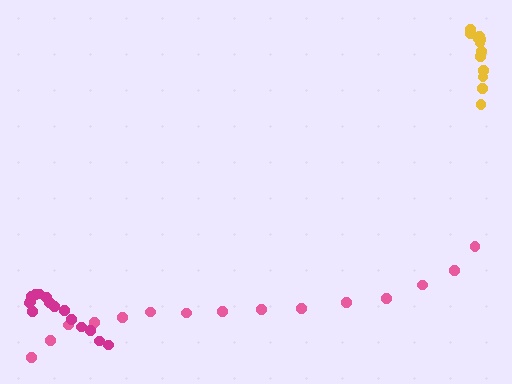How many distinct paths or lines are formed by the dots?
There are 3 distinct paths.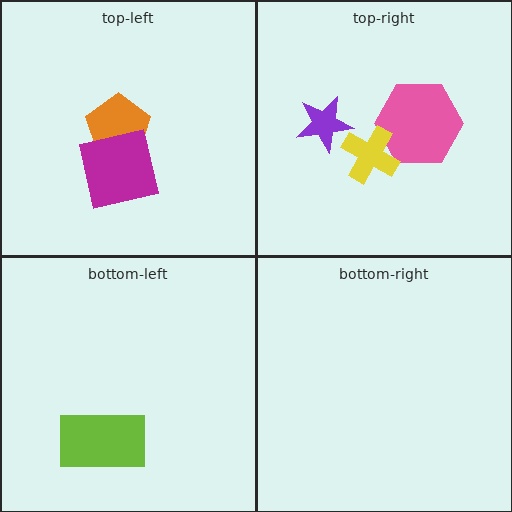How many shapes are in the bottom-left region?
1.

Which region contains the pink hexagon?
The top-right region.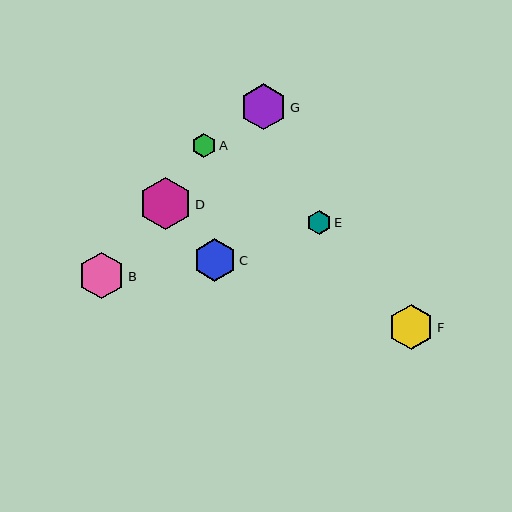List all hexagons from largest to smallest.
From largest to smallest: D, B, G, F, C, A, E.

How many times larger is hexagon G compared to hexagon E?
Hexagon G is approximately 1.9 times the size of hexagon E.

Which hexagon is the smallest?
Hexagon E is the smallest with a size of approximately 24 pixels.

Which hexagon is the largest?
Hexagon D is the largest with a size of approximately 53 pixels.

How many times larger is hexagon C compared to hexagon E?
Hexagon C is approximately 1.8 times the size of hexagon E.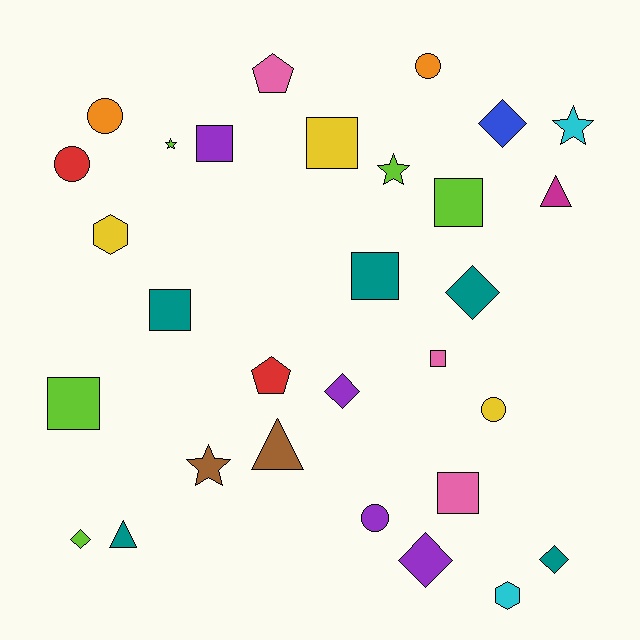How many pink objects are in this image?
There are 3 pink objects.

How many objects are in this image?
There are 30 objects.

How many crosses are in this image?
There are no crosses.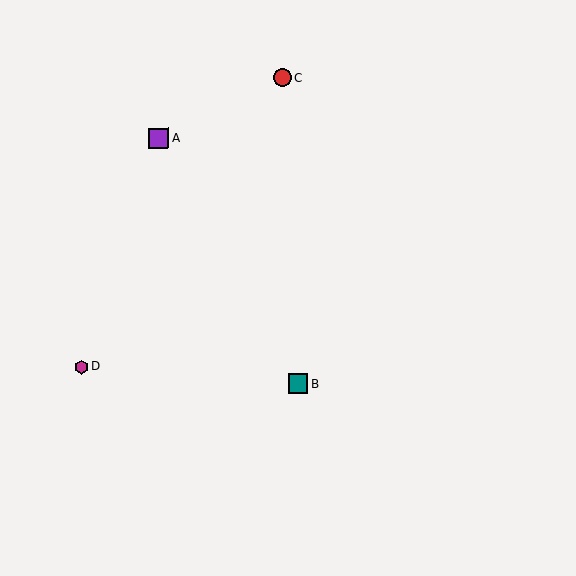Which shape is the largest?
The purple square (labeled A) is the largest.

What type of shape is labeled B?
Shape B is a teal square.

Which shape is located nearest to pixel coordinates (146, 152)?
The purple square (labeled A) at (159, 138) is nearest to that location.